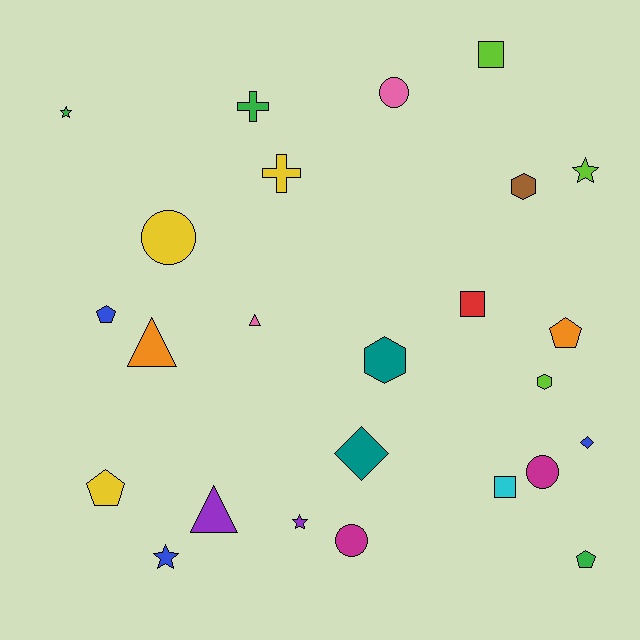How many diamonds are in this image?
There are 2 diamonds.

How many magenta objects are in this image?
There are 2 magenta objects.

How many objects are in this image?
There are 25 objects.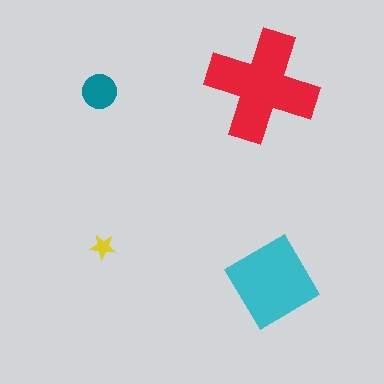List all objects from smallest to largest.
The yellow star, the teal circle, the cyan diamond, the red cross.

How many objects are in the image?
There are 4 objects in the image.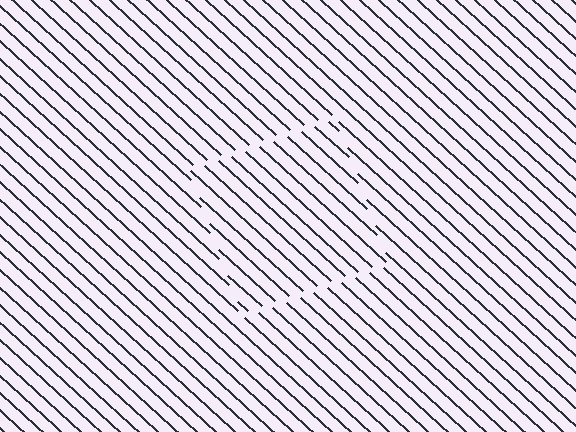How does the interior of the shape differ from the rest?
The interior of the shape contains the same grating, shifted by half a period — the contour is defined by the phase discontinuity where line-ends from the inner and outer gratings abut.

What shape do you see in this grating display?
An illusory square. The interior of the shape contains the same grating, shifted by half a period — the contour is defined by the phase discontinuity where line-ends from the inner and outer gratings abut.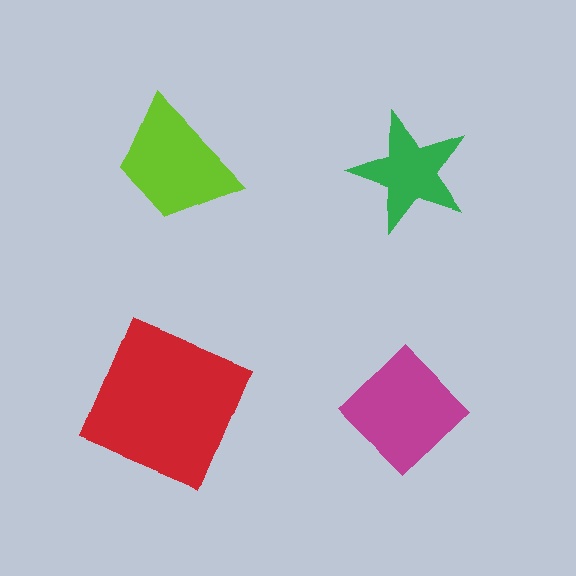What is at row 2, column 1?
A red square.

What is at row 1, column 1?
A lime trapezoid.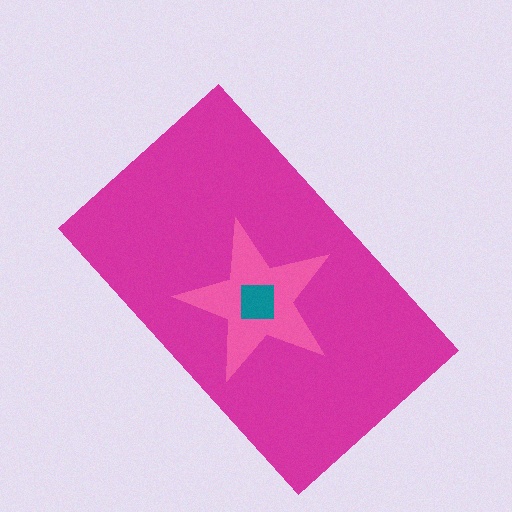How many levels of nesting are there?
3.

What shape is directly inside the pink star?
The teal square.